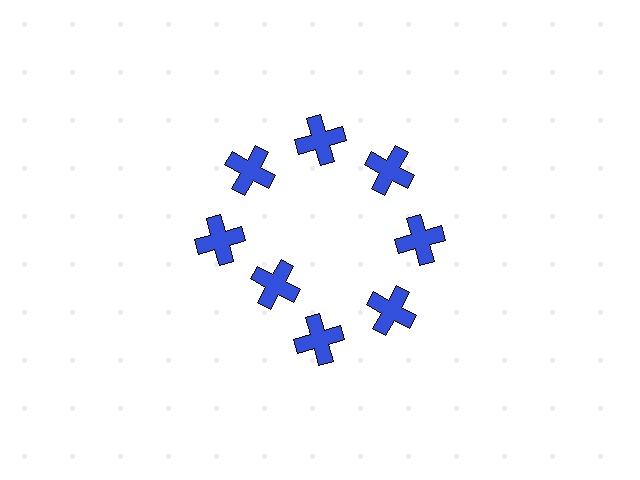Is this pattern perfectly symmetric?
No. The 8 blue crosses are arranged in a ring, but one element near the 8 o'clock position is pulled inward toward the center, breaking the 8-fold rotational symmetry.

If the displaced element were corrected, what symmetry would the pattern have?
It would have 8-fold rotational symmetry — the pattern would map onto itself every 45 degrees.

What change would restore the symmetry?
The symmetry would be restored by moving it outward, back onto the ring so that all 8 crosses sit at equal angles and equal distance from the center.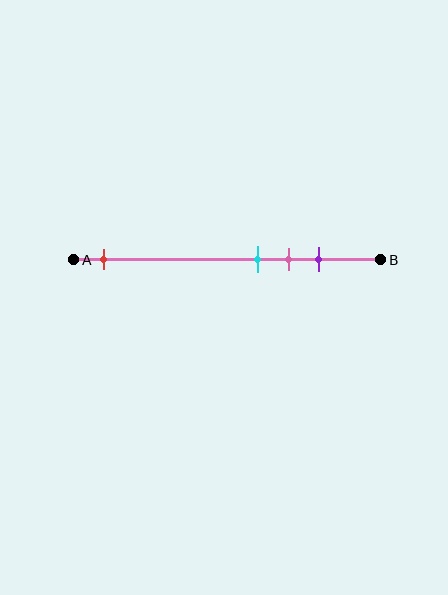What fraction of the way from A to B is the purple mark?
The purple mark is approximately 80% (0.8) of the way from A to B.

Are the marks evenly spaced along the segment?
No, the marks are not evenly spaced.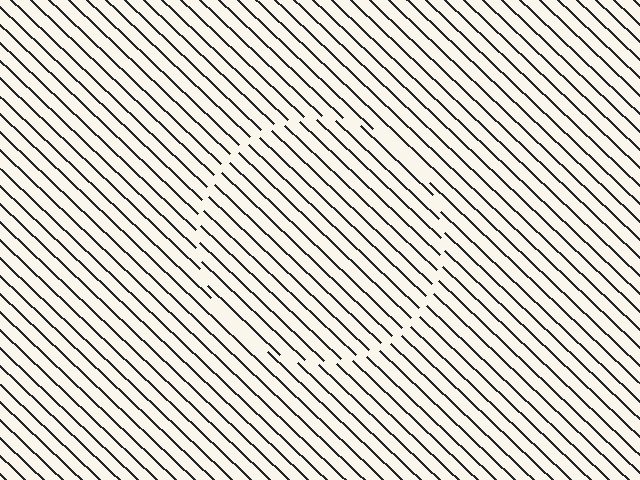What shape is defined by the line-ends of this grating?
An illusory circle. The interior of the shape contains the same grating, shifted by half a period — the contour is defined by the phase discontinuity where line-ends from the inner and outer gratings abut.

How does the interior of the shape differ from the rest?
The interior of the shape contains the same grating, shifted by half a period — the contour is defined by the phase discontinuity where line-ends from the inner and outer gratings abut.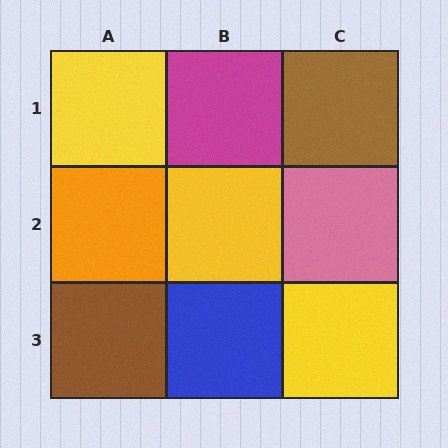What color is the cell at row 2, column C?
Pink.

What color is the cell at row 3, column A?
Brown.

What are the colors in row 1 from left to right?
Yellow, magenta, brown.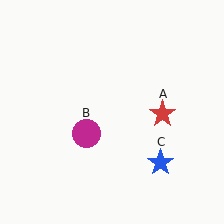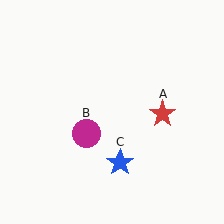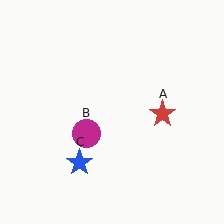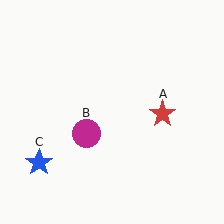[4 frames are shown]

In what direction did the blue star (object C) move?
The blue star (object C) moved left.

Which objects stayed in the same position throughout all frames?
Red star (object A) and magenta circle (object B) remained stationary.